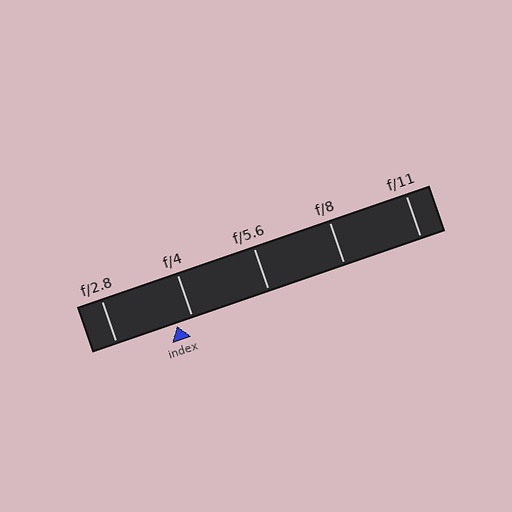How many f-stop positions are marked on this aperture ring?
There are 5 f-stop positions marked.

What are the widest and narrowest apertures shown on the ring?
The widest aperture shown is f/2.8 and the narrowest is f/11.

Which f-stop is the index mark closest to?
The index mark is closest to f/4.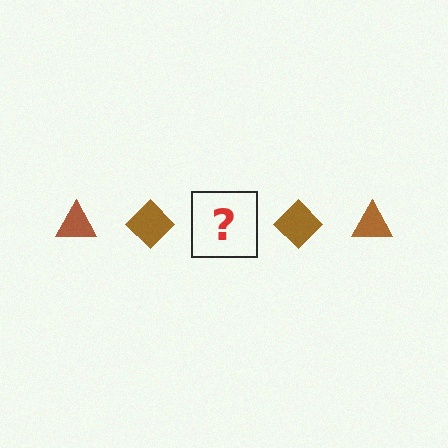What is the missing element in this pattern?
The missing element is a brown triangle.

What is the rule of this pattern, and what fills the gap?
The rule is that the pattern cycles through triangle, diamond shapes in brown. The gap should be filled with a brown triangle.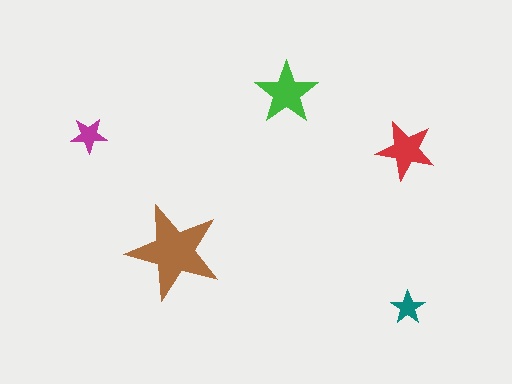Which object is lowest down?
The teal star is bottommost.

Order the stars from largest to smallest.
the brown one, the green one, the red one, the magenta one, the teal one.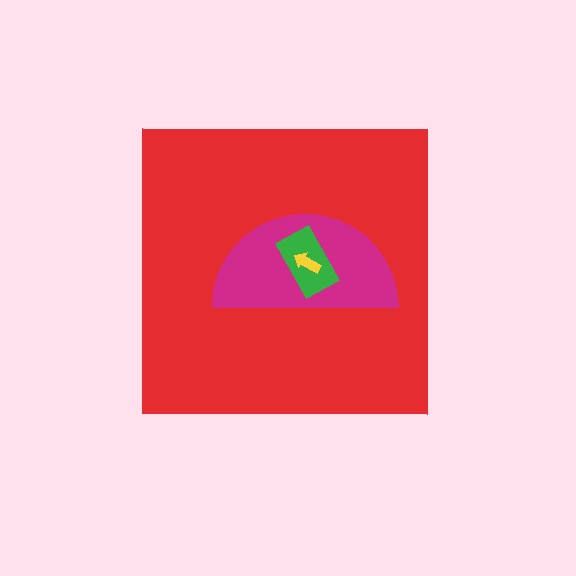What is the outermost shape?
The red square.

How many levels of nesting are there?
4.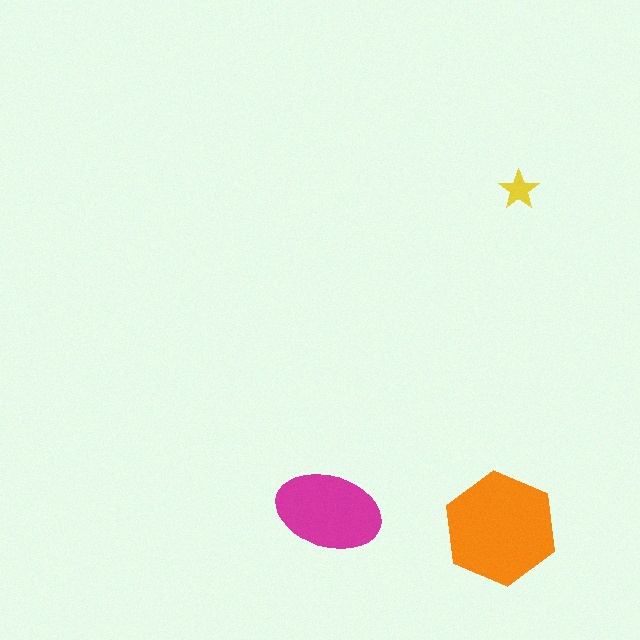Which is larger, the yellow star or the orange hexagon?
The orange hexagon.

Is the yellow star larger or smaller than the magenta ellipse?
Smaller.